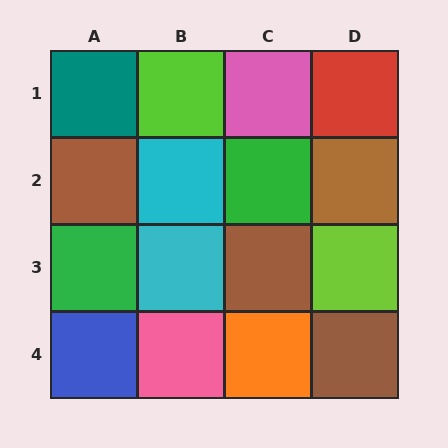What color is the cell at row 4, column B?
Pink.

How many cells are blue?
1 cell is blue.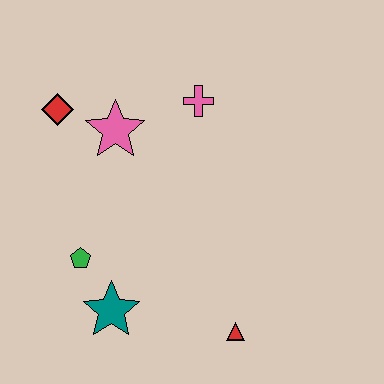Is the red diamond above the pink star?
Yes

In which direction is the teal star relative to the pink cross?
The teal star is below the pink cross.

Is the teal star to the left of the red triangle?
Yes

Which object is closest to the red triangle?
The teal star is closest to the red triangle.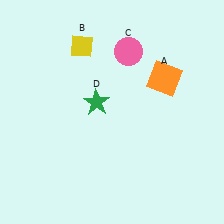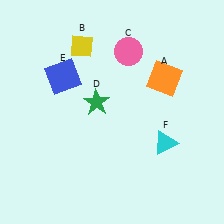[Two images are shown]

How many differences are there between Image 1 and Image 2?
There are 2 differences between the two images.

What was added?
A blue square (E), a cyan triangle (F) were added in Image 2.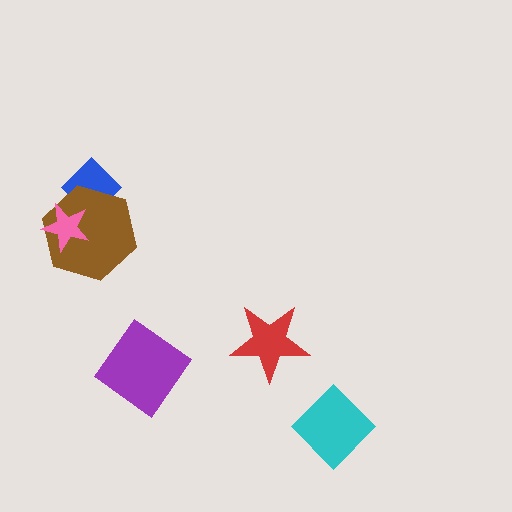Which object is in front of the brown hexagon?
The pink star is in front of the brown hexagon.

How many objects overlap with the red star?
0 objects overlap with the red star.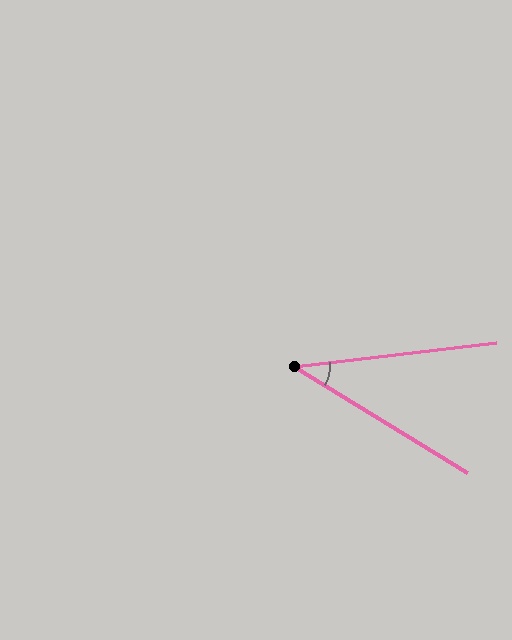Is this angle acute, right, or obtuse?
It is acute.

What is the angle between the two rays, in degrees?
Approximately 38 degrees.